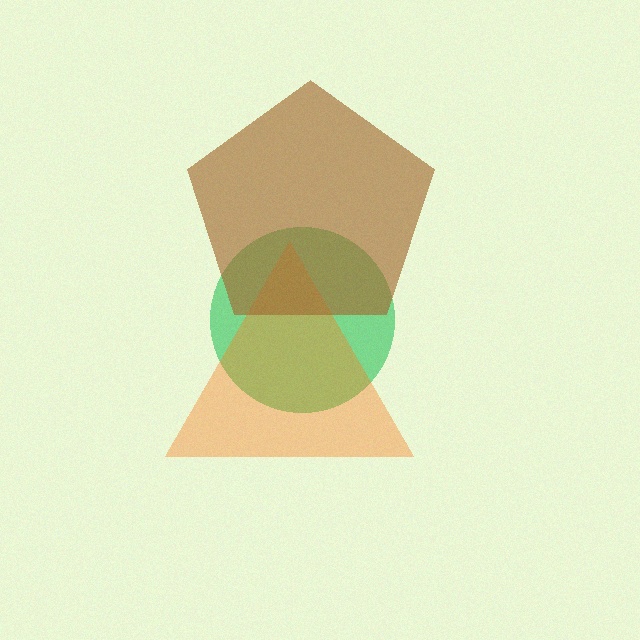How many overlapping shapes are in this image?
There are 3 overlapping shapes in the image.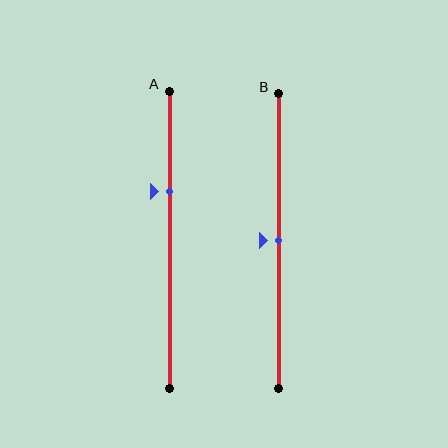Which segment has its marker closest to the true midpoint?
Segment B has its marker closest to the true midpoint.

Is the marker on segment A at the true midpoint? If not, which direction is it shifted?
No, the marker on segment A is shifted upward by about 16% of the segment length.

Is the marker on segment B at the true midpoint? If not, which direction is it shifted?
Yes, the marker on segment B is at the true midpoint.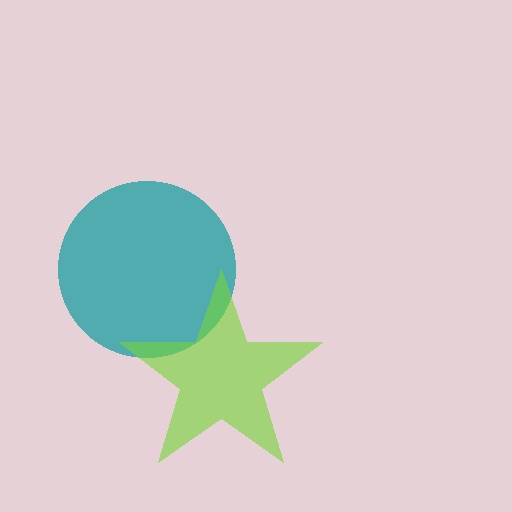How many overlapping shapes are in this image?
There are 2 overlapping shapes in the image.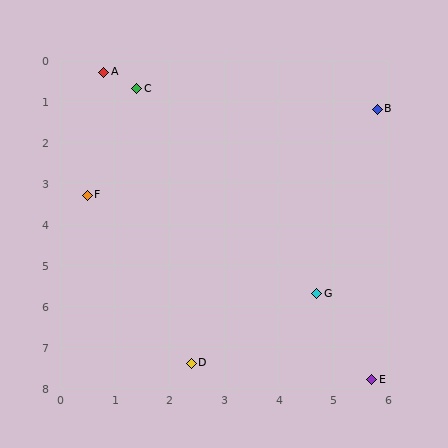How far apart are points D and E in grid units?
Points D and E are about 3.3 grid units apart.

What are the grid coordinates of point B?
Point B is at approximately (5.8, 1.2).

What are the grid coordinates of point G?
Point G is at approximately (4.7, 5.7).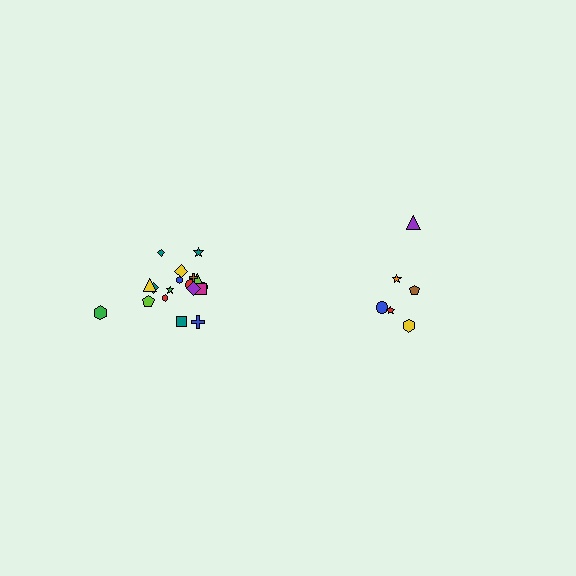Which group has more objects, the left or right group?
The left group.